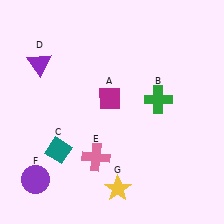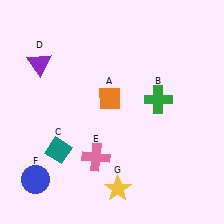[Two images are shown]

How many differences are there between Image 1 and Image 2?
There are 2 differences between the two images.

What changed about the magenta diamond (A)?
In Image 1, A is magenta. In Image 2, it changed to orange.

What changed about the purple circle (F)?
In Image 1, F is purple. In Image 2, it changed to blue.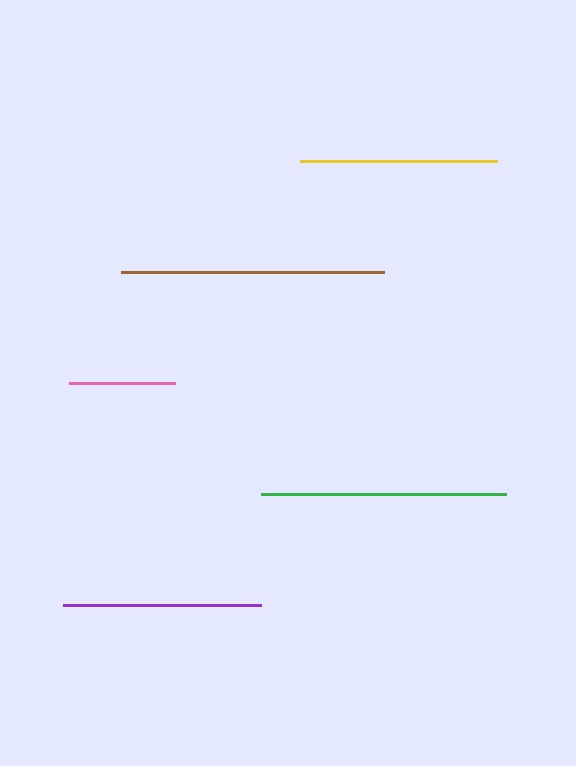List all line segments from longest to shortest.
From longest to shortest: brown, green, purple, yellow, pink.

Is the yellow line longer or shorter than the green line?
The green line is longer than the yellow line.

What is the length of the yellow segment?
The yellow segment is approximately 196 pixels long.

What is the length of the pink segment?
The pink segment is approximately 106 pixels long.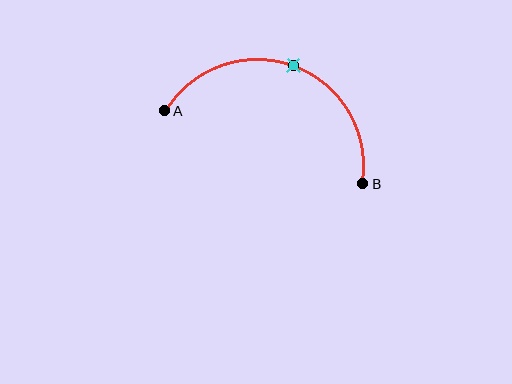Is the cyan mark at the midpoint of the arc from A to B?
Yes. The cyan mark lies on the arc at equal arc-length from both A and B — it is the arc midpoint.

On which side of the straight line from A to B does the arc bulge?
The arc bulges above the straight line connecting A and B.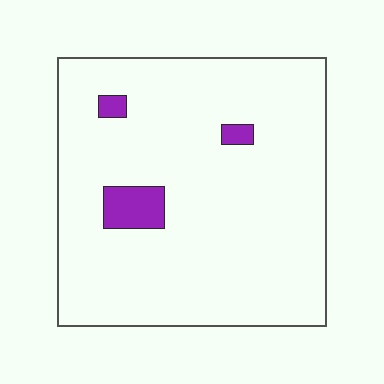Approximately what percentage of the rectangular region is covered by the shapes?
Approximately 5%.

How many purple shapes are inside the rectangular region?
3.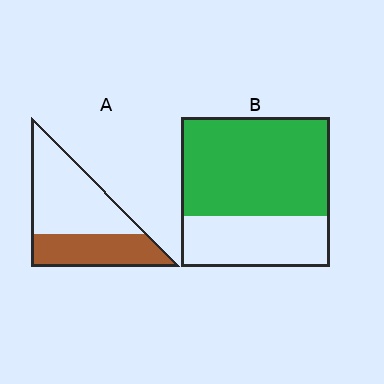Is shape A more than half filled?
No.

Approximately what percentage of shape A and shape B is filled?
A is approximately 40% and B is approximately 65%.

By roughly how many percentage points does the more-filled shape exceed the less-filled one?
By roughly 25 percentage points (B over A).